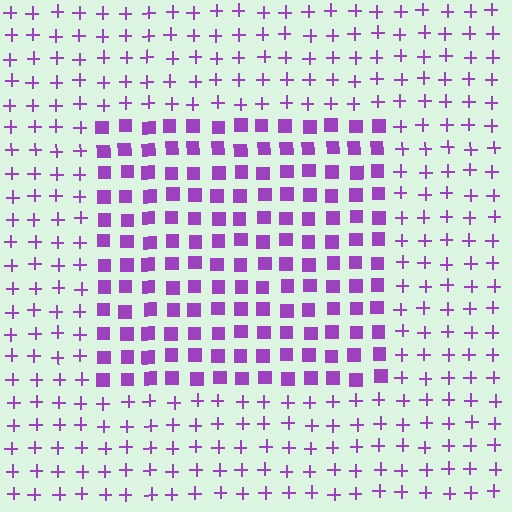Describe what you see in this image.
The image is filled with small purple elements arranged in a uniform grid. A rectangle-shaped region contains squares, while the surrounding area contains plus signs. The boundary is defined purely by the change in element shape.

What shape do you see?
I see a rectangle.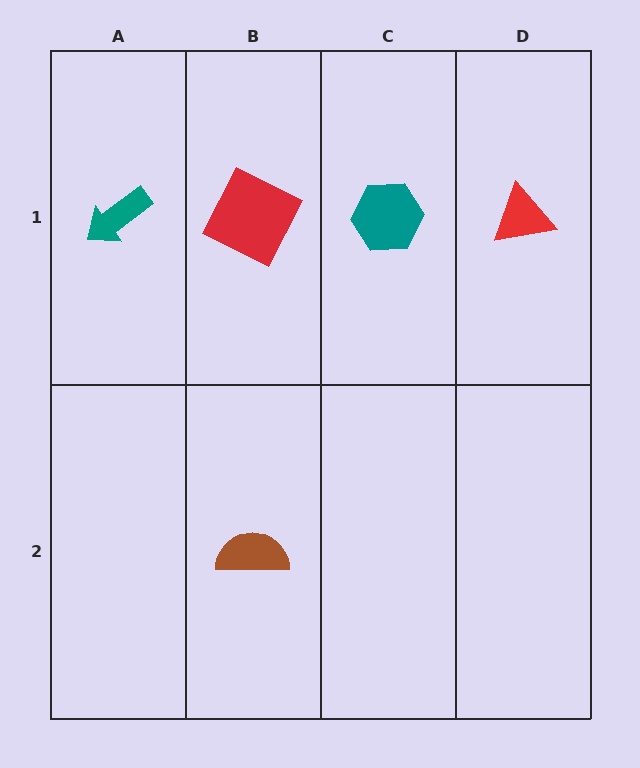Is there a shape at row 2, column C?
No, that cell is empty.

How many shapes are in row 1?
4 shapes.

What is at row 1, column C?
A teal hexagon.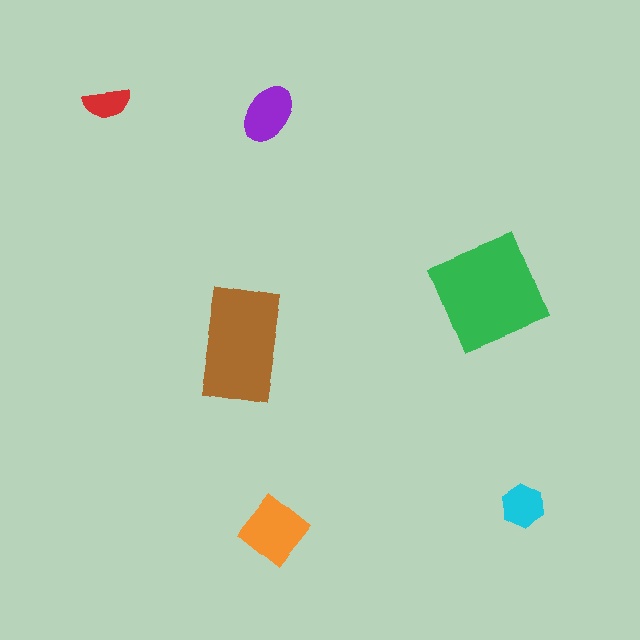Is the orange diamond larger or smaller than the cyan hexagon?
Larger.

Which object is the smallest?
The red semicircle.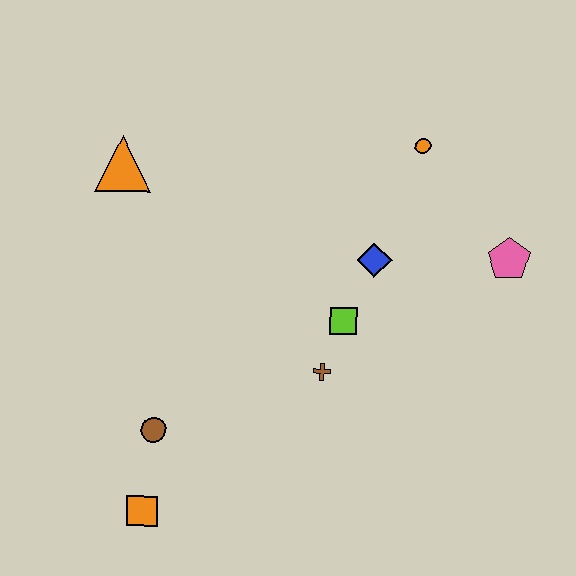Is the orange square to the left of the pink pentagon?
Yes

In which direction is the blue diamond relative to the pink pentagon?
The blue diamond is to the left of the pink pentagon.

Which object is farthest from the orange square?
The orange circle is farthest from the orange square.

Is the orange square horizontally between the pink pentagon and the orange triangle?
Yes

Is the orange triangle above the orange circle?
No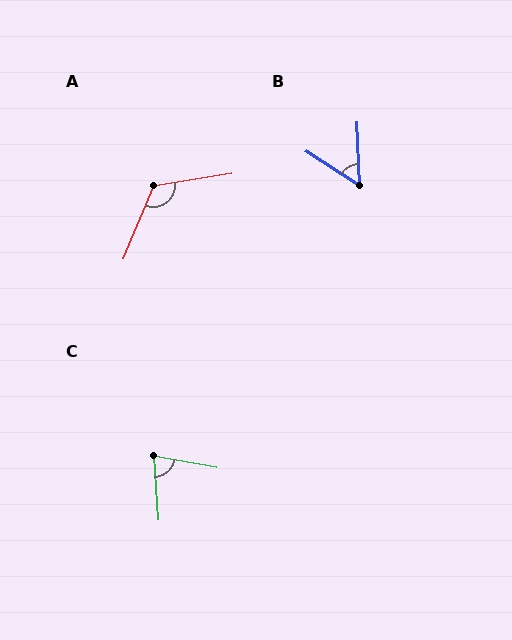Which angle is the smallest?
B, at approximately 54 degrees.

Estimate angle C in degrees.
Approximately 76 degrees.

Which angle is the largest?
A, at approximately 122 degrees.